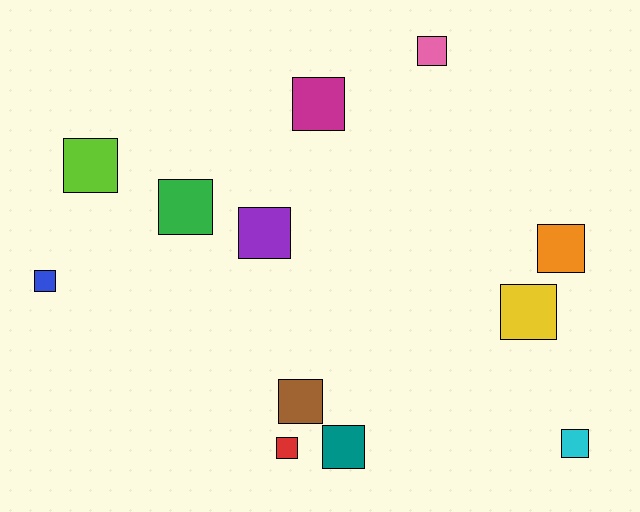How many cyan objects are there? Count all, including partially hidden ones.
There is 1 cyan object.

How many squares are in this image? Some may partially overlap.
There are 12 squares.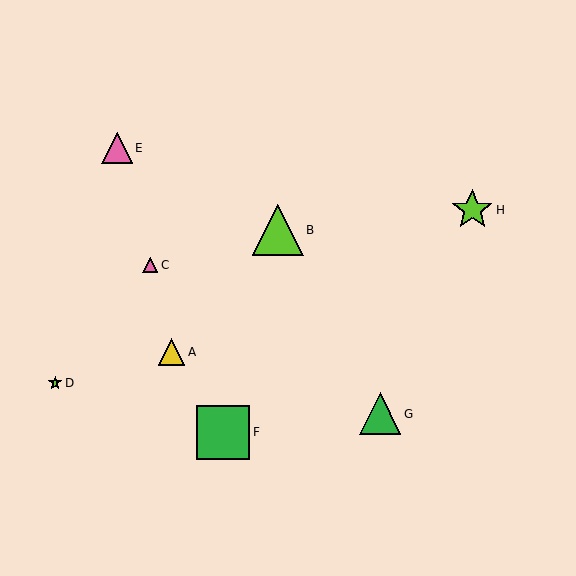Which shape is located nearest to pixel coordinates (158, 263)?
The pink triangle (labeled C) at (150, 265) is nearest to that location.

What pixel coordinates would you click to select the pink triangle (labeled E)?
Click at (117, 148) to select the pink triangle E.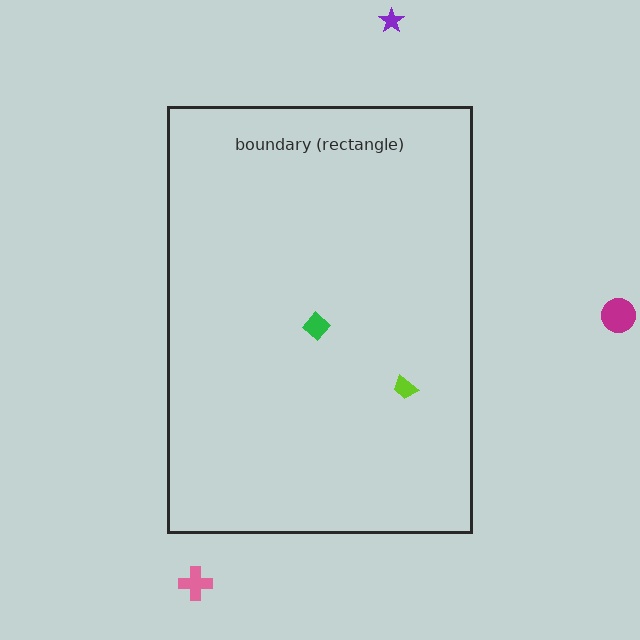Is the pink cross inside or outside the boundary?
Outside.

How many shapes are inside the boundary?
2 inside, 3 outside.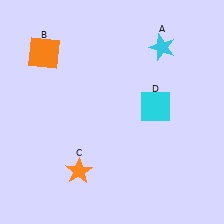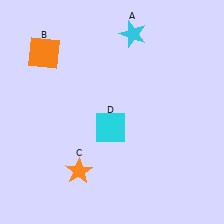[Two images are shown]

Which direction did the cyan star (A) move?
The cyan star (A) moved left.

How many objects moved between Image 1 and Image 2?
2 objects moved between the two images.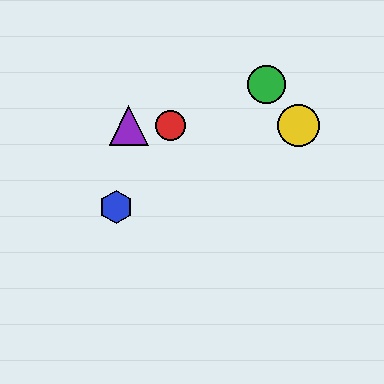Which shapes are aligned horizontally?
The red circle, the yellow circle, the purple triangle are aligned horizontally.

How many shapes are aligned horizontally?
3 shapes (the red circle, the yellow circle, the purple triangle) are aligned horizontally.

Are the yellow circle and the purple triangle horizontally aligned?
Yes, both are at y≈126.